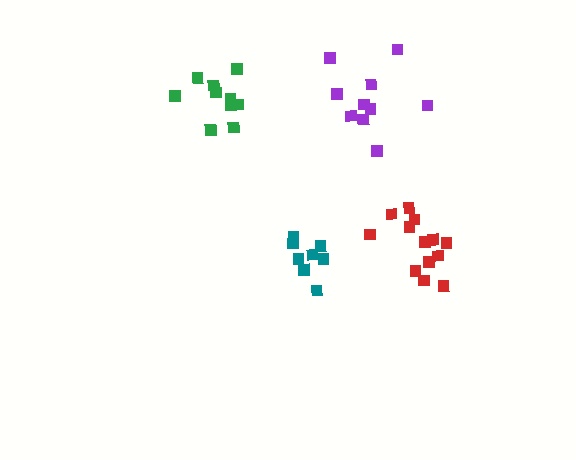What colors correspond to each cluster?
The clusters are colored: purple, green, teal, red.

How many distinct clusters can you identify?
There are 4 distinct clusters.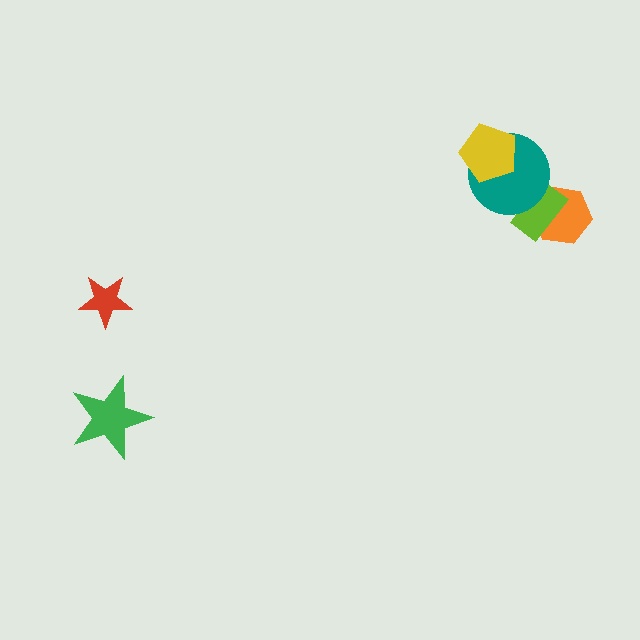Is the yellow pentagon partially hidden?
No, no other shape covers it.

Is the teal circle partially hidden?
Yes, it is partially covered by another shape.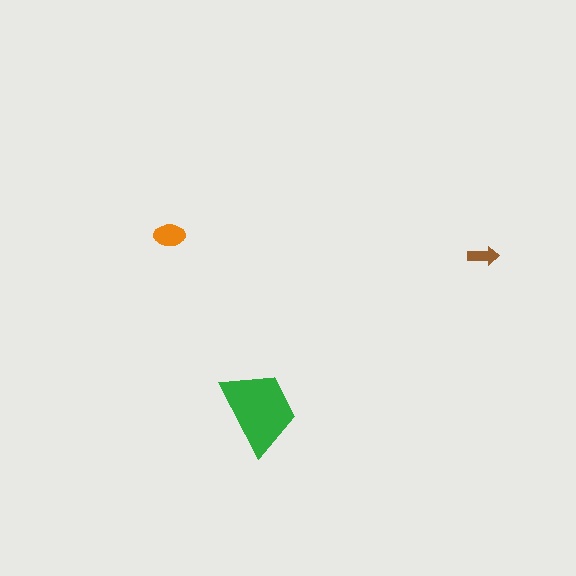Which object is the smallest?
The brown arrow.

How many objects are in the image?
There are 3 objects in the image.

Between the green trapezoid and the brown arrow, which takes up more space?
The green trapezoid.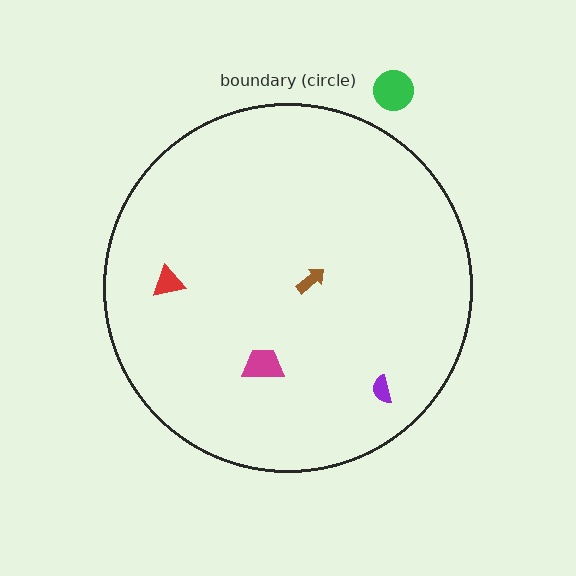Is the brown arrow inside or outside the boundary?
Inside.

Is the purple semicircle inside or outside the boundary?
Inside.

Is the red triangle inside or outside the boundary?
Inside.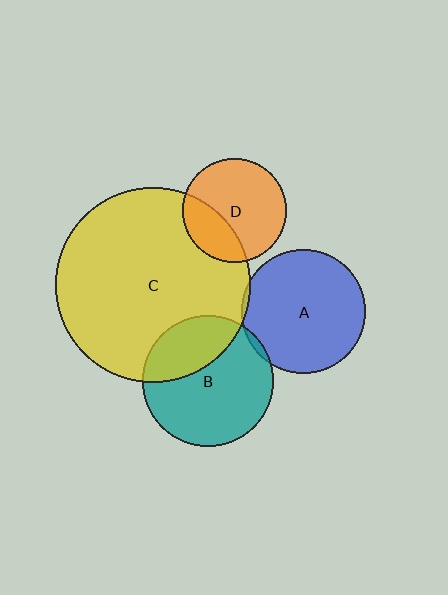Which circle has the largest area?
Circle C (yellow).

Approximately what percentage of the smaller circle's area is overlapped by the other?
Approximately 30%.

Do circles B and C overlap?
Yes.